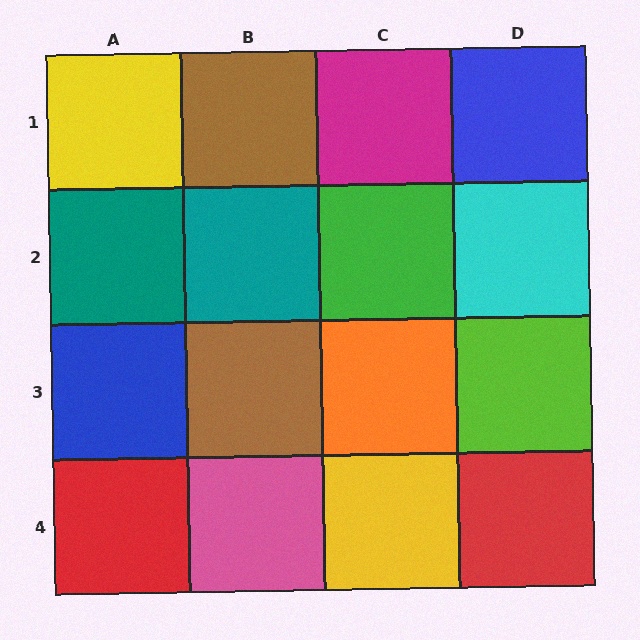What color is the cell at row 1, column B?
Brown.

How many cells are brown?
2 cells are brown.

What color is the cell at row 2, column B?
Teal.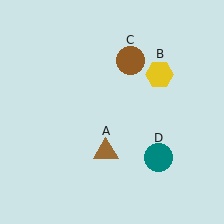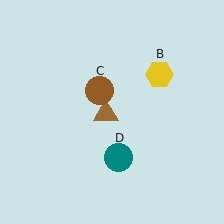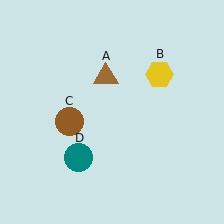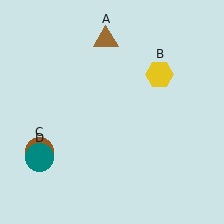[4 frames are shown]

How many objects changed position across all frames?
3 objects changed position: brown triangle (object A), brown circle (object C), teal circle (object D).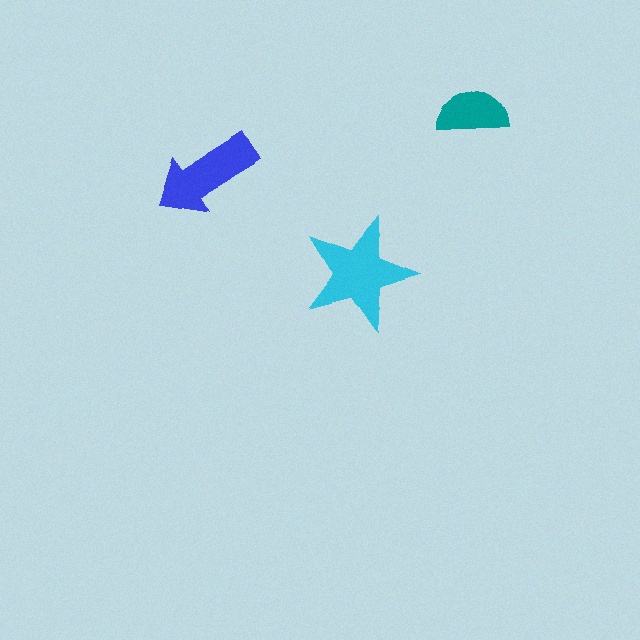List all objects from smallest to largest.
The teal semicircle, the blue arrow, the cyan star.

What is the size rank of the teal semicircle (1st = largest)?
3rd.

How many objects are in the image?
There are 3 objects in the image.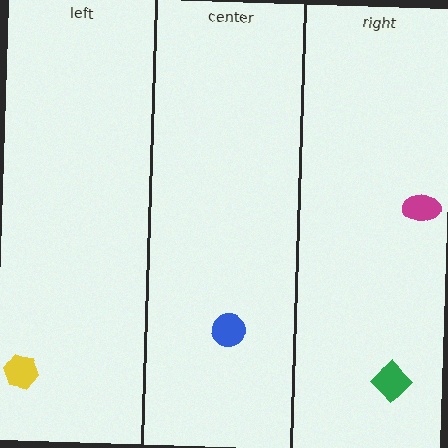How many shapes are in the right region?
2.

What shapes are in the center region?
The blue circle.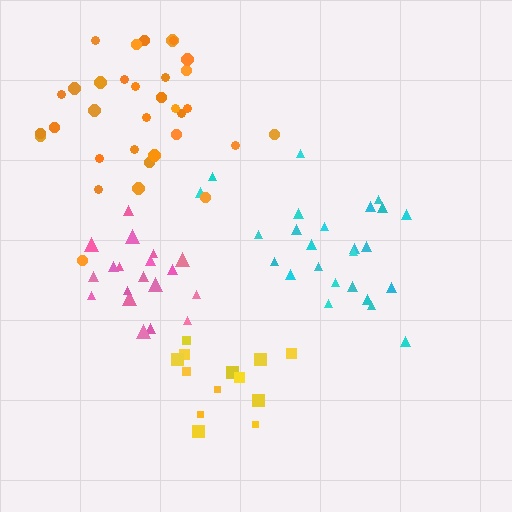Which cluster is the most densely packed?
Pink.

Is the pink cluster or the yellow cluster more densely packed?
Pink.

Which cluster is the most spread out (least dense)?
Cyan.